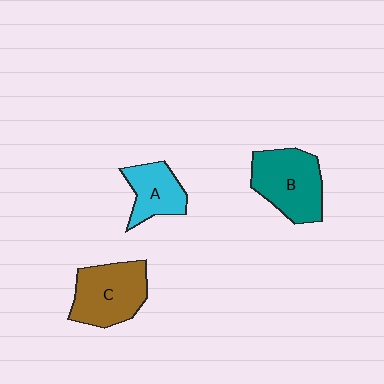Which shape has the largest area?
Shape B (teal).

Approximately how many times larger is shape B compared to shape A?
Approximately 1.5 times.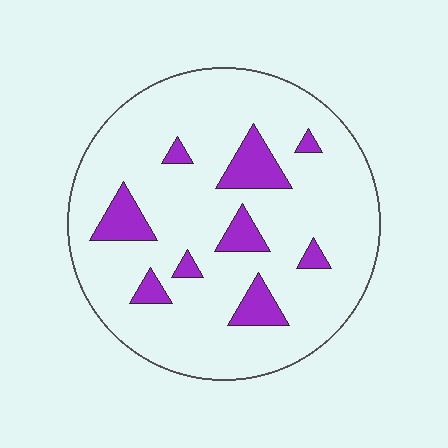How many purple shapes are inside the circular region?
9.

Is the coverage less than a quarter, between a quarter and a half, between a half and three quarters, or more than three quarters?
Less than a quarter.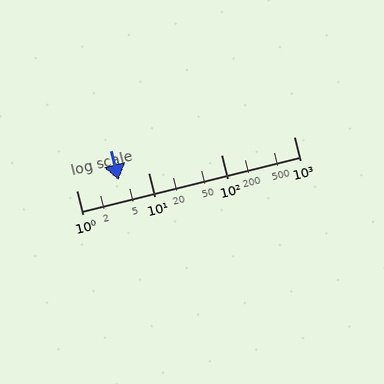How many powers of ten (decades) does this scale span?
The scale spans 3 decades, from 1 to 1000.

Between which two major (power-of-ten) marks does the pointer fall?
The pointer is between 1 and 10.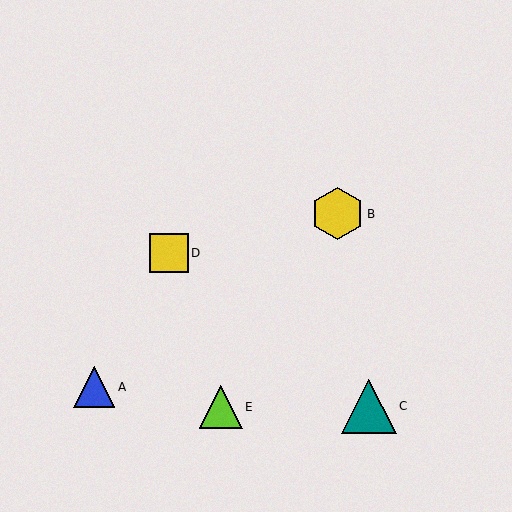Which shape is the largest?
The teal triangle (labeled C) is the largest.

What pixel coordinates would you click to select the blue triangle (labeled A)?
Click at (94, 387) to select the blue triangle A.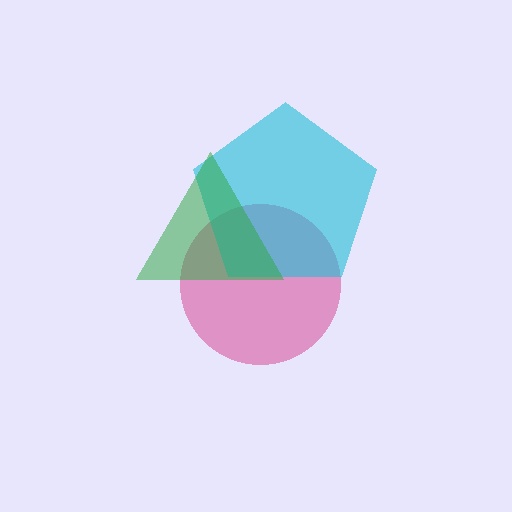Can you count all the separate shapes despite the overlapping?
Yes, there are 3 separate shapes.